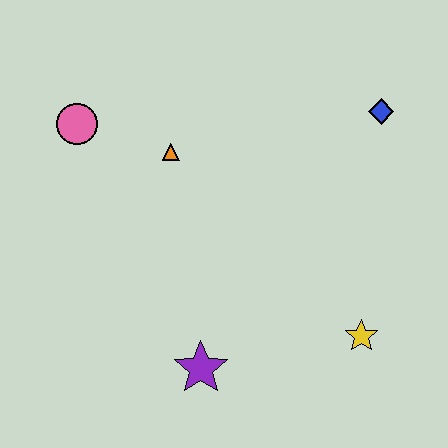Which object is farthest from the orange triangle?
The yellow star is farthest from the orange triangle.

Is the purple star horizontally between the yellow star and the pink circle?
Yes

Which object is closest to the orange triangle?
The pink circle is closest to the orange triangle.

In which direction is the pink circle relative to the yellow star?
The pink circle is to the left of the yellow star.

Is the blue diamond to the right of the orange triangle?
Yes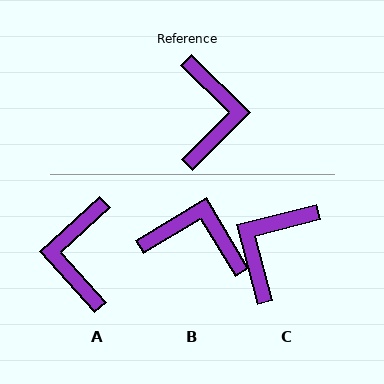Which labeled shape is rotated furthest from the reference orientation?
A, about 177 degrees away.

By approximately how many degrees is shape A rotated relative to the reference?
Approximately 177 degrees counter-clockwise.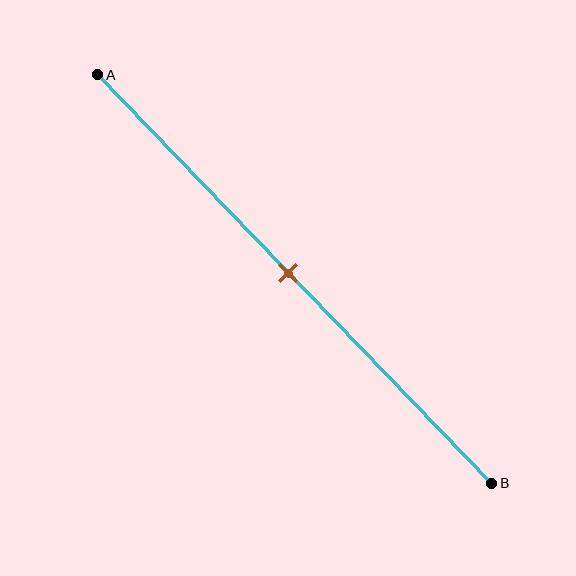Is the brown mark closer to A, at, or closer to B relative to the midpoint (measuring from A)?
The brown mark is approximately at the midpoint of segment AB.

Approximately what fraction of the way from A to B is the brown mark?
The brown mark is approximately 50% of the way from A to B.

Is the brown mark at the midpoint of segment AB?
Yes, the mark is approximately at the midpoint.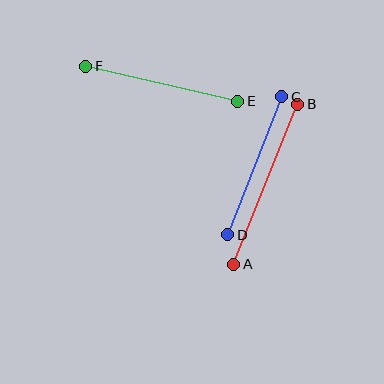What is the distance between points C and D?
The distance is approximately 148 pixels.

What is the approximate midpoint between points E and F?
The midpoint is at approximately (162, 84) pixels.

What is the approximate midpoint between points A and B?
The midpoint is at approximately (266, 184) pixels.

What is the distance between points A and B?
The distance is approximately 172 pixels.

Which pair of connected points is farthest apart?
Points A and B are farthest apart.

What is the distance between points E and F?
The distance is approximately 156 pixels.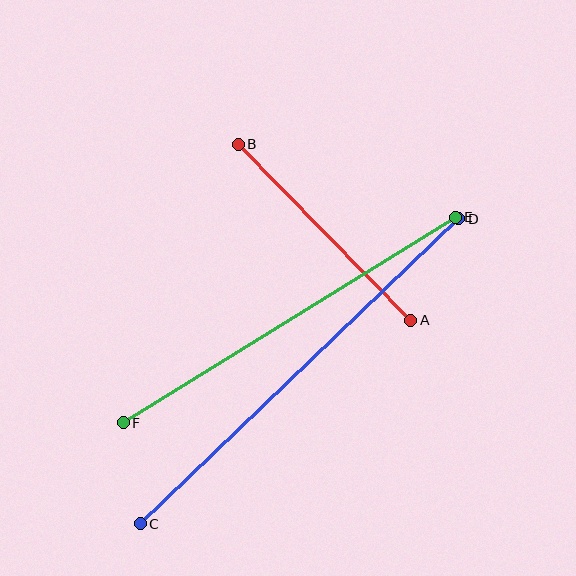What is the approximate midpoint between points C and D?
The midpoint is at approximately (299, 371) pixels.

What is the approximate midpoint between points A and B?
The midpoint is at approximately (324, 232) pixels.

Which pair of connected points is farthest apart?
Points C and D are farthest apart.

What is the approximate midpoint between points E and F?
The midpoint is at approximately (289, 320) pixels.